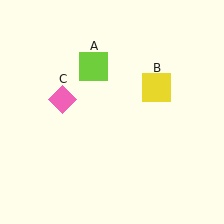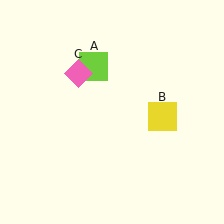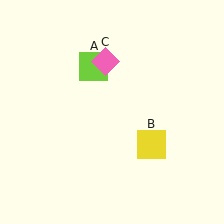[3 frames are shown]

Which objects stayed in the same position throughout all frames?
Lime square (object A) remained stationary.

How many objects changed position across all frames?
2 objects changed position: yellow square (object B), pink diamond (object C).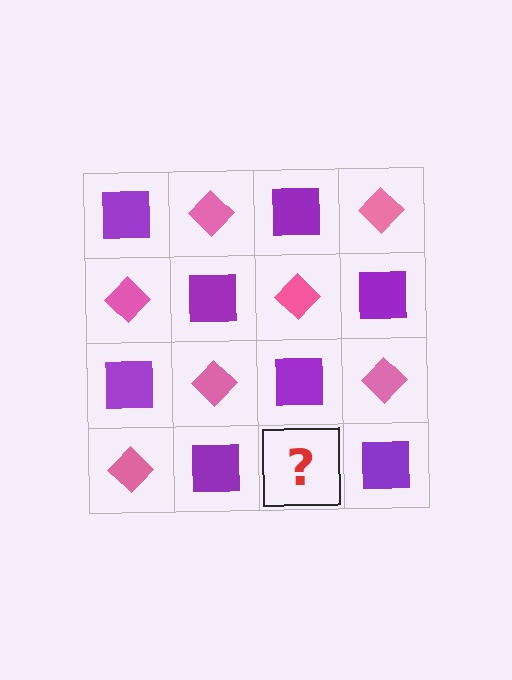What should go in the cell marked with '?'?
The missing cell should contain a pink diamond.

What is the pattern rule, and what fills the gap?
The rule is that it alternates purple square and pink diamond in a checkerboard pattern. The gap should be filled with a pink diamond.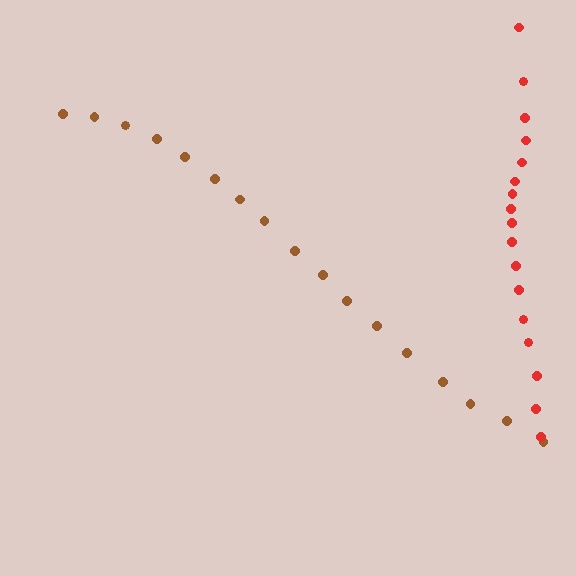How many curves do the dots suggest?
There are 2 distinct paths.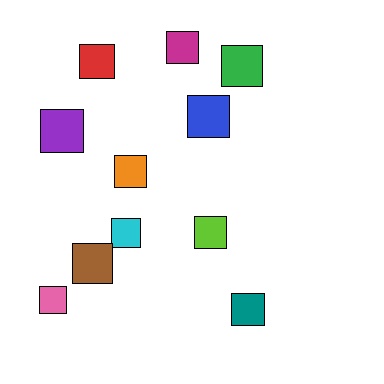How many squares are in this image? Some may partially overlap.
There are 11 squares.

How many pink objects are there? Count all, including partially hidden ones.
There is 1 pink object.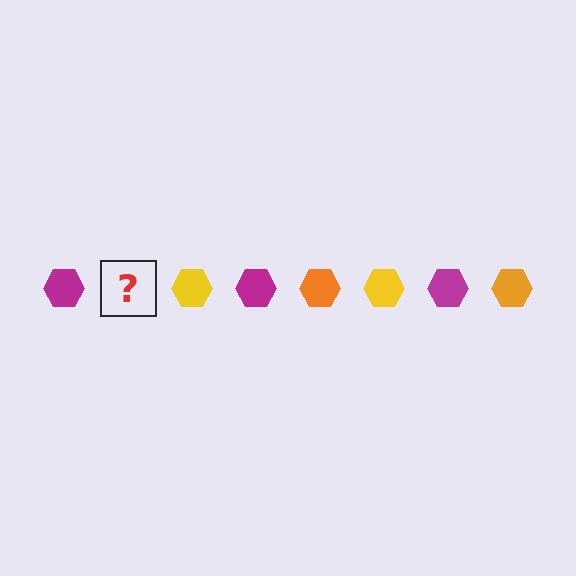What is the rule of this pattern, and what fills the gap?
The rule is that the pattern cycles through magenta, orange, yellow hexagons. The gap should be filled with an orange hexagon.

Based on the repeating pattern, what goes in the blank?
The blank should be an orange hexagon.